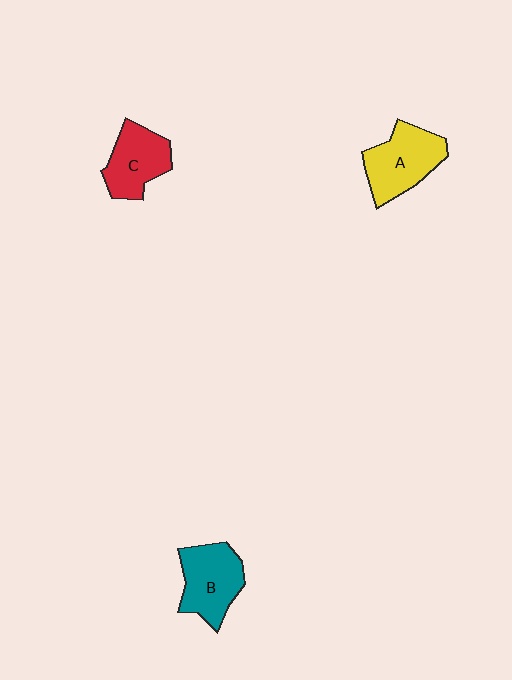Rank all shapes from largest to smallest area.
From largest to smallest: A (yellow), B (teal), C (red).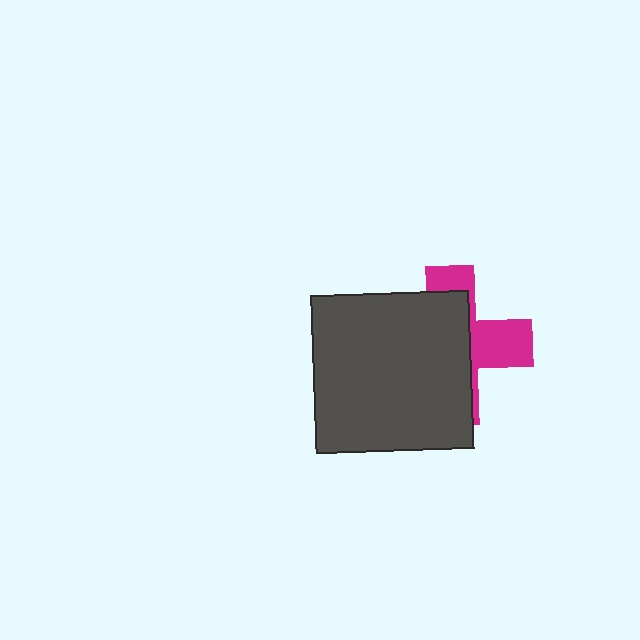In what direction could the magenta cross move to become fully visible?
The magenta cross could move right. That would shift it out from behind the dark gray square entirely.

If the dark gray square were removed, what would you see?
You would see the complete magenta cross.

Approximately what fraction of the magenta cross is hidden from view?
Roughly 64% of the magenta cross is hidden behind the dark gray square.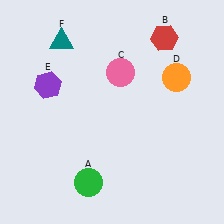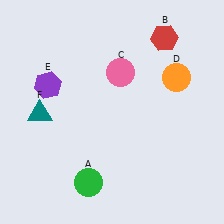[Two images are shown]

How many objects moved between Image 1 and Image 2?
1 object moved between the two images.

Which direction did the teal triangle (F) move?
The teal triangle (F) moved down.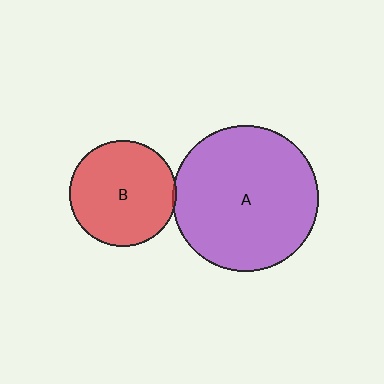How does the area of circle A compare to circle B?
Approximately 1.9 times.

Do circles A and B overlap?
Yes.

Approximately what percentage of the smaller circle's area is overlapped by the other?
Approximately 5%.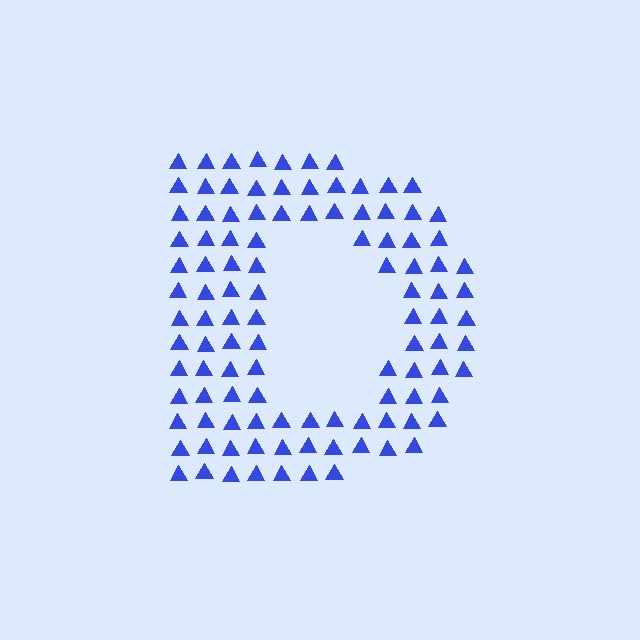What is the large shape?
The large shape is the letter D.